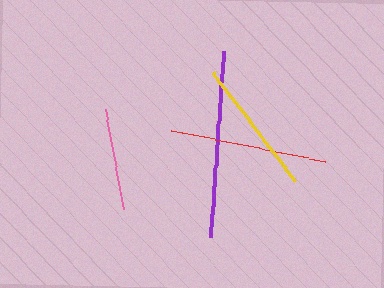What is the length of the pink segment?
The pink segment is approximately 101 pixels long.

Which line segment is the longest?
The purple line is the longest at approximately 187 pixels.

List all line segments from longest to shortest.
From longest to shortest: purple, red, yellow, pink.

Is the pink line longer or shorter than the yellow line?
The yellow line is longer than the pink line.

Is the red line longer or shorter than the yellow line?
The red line is longer than the yellow line.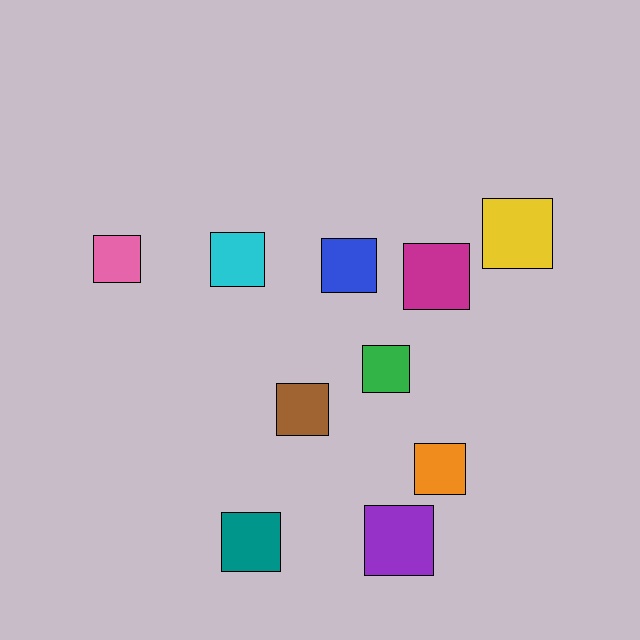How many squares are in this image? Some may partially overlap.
There are 10 squares.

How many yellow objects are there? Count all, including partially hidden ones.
There is 1 yellow object.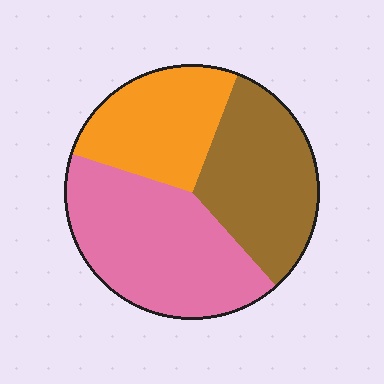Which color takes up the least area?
Orange, at roughly 25%.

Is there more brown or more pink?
Pink.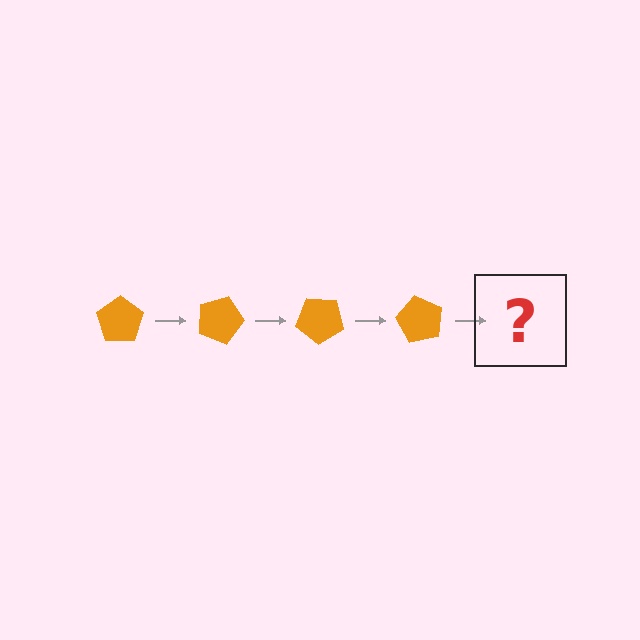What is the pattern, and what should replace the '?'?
The pattern is that the pentagon rotates 20 degrees each step. The '?' should be an orange pentagon rotated 80 degrees.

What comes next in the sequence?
The next element should be an orange pentagon rotated 80 degrees.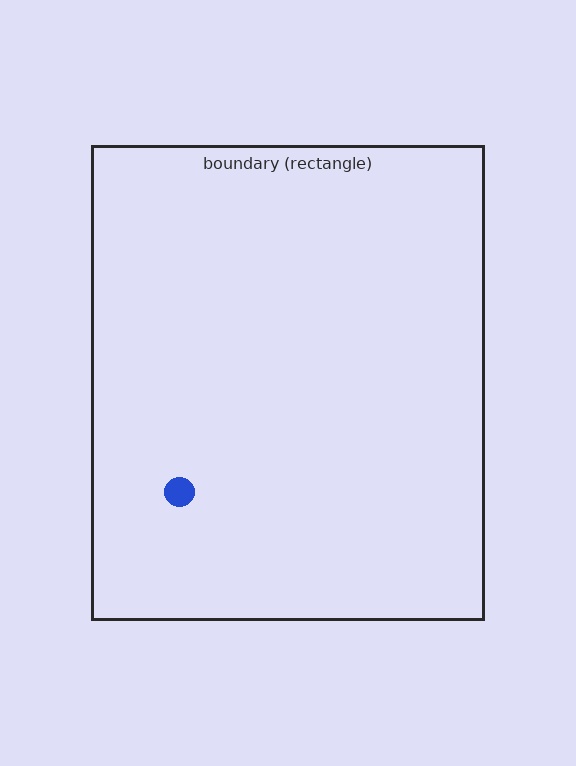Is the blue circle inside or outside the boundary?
Inside.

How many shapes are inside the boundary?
1 inside, 0 outside.